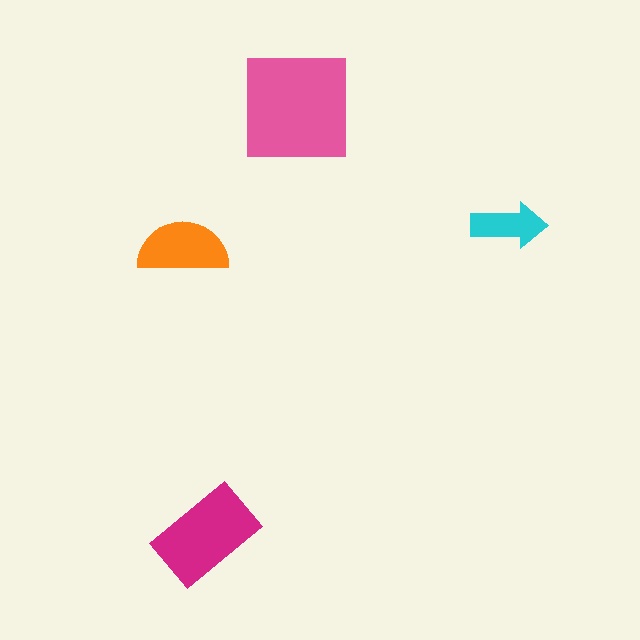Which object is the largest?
The pink square.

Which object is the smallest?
The cyan arrow.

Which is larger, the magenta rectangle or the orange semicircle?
The magenta rectangle.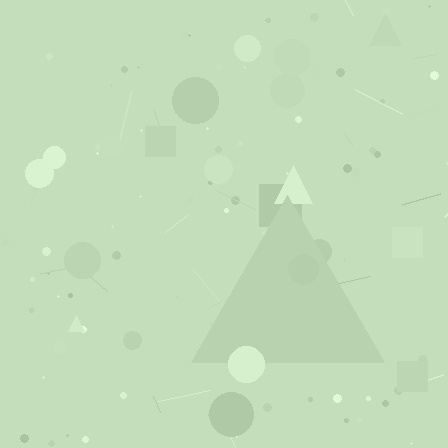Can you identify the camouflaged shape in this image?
The camouflaged shape is a triangle.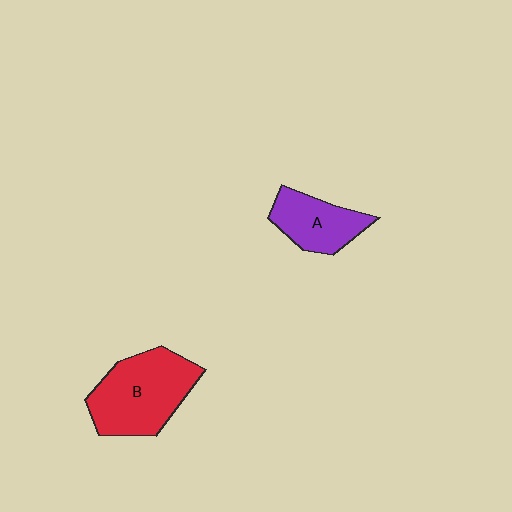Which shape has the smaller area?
Shape A (purple).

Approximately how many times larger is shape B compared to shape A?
Approximately 1.6 times.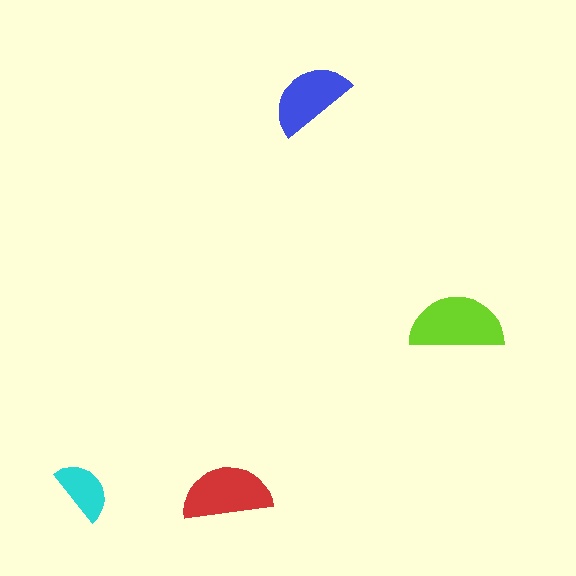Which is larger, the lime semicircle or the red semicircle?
The lime one.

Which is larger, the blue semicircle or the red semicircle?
The red one.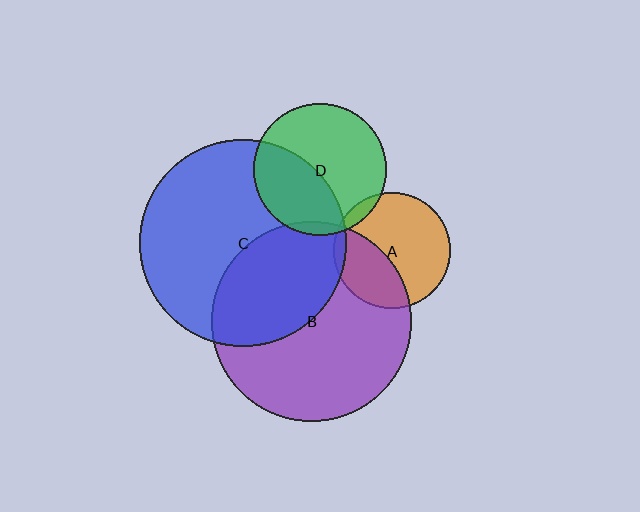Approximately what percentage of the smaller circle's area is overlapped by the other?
Approximately 5%.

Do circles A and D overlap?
Yes.